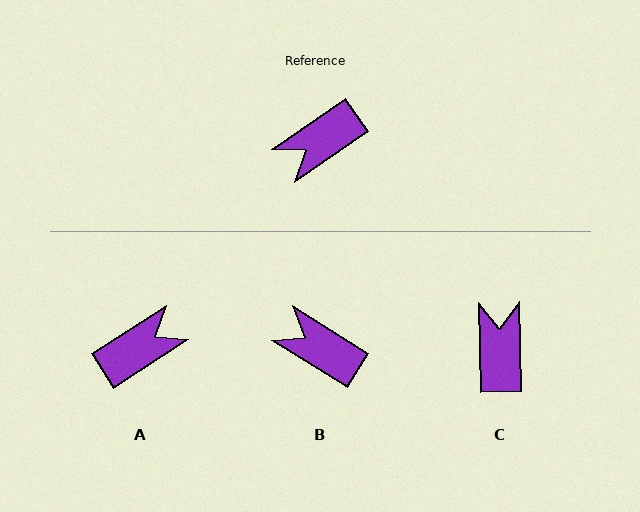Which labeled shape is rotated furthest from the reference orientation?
A, about 178 degrees away.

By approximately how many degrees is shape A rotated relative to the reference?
Approximately 178 degrees counter-clockwise.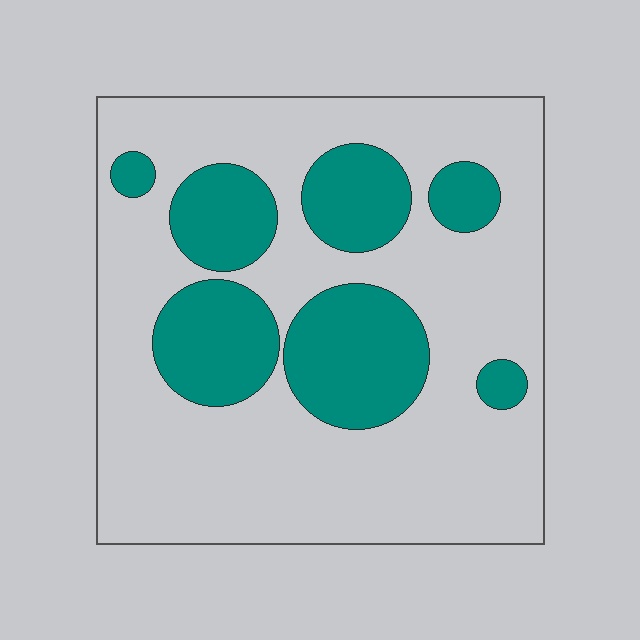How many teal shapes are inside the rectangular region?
7.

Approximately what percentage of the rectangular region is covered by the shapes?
Approximately 30%.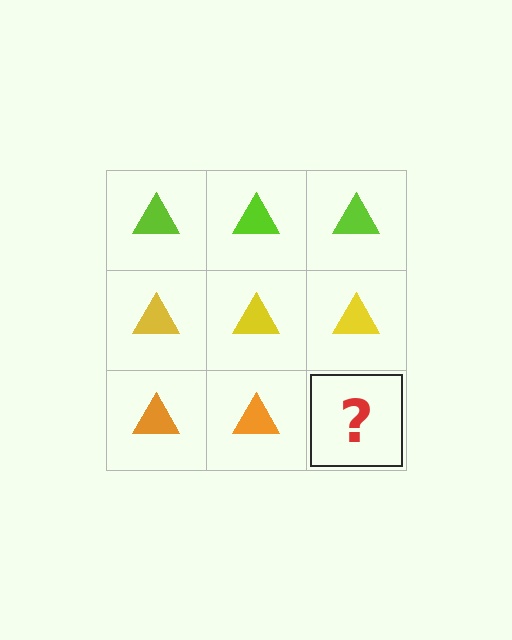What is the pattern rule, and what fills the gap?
The rule is that each row has a consistent color. The gap should be filled with an orange triangle.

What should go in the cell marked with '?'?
The missing cell should contain an orange triangle.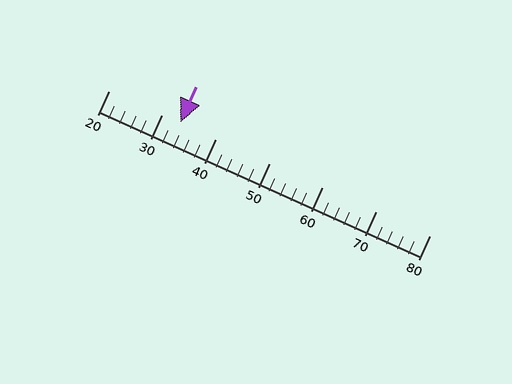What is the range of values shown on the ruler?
The ruler shows values from 20 to 80.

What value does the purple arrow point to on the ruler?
The purple arrow points to approximately 33.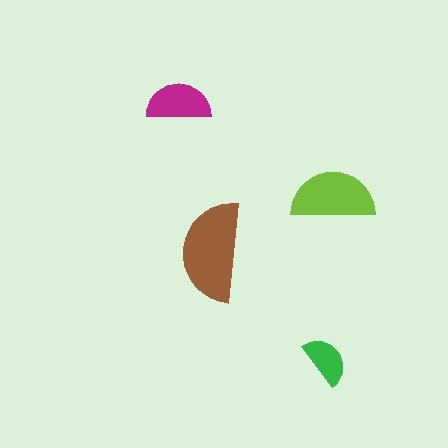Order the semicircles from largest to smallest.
the brown one, the lime one, the magenta one, the green one.